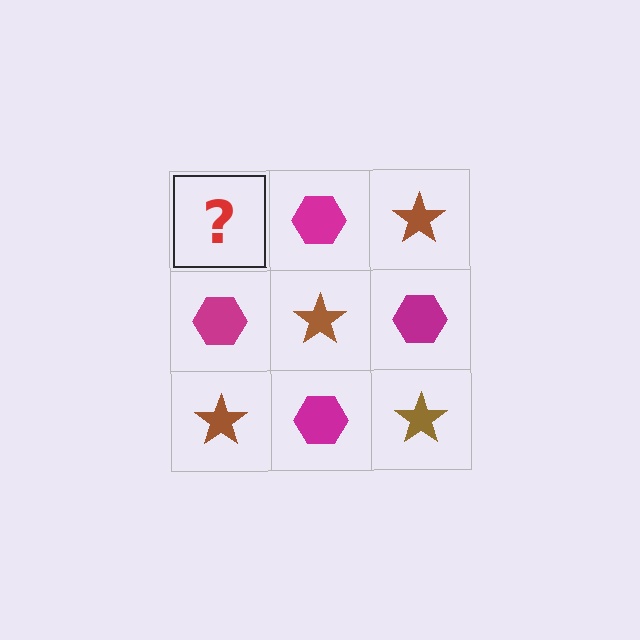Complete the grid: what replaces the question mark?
The question mark should be replaced with a brown star.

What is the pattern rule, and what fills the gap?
The rule is that it alternates brown star and magenta hexagon in a checkerboard pattern. The gap should be filled with a brown star.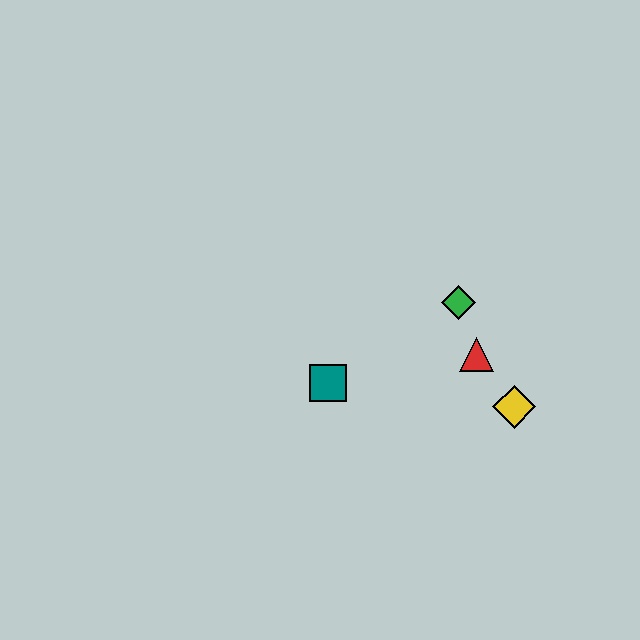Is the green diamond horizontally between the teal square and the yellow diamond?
Yes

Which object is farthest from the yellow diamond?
The teal square is farthest from the yellow diamond.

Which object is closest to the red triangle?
The green diamond is closest to the red triangle.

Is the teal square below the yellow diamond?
No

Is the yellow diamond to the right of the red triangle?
Yes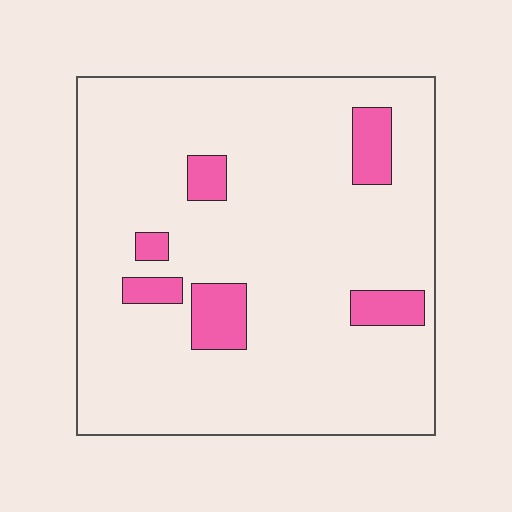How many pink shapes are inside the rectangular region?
6.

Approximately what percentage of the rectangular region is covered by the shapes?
Approximately 10%.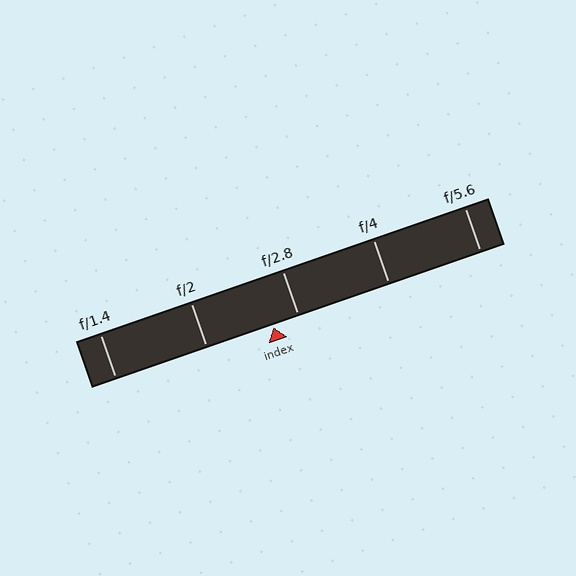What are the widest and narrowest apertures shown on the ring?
The widest aperture shown is f/1.4 and the narrowest is f/5.6.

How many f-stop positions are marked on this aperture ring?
There are 5 f-stop positions marked.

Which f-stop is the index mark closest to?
The index mark is closest to f/2.8.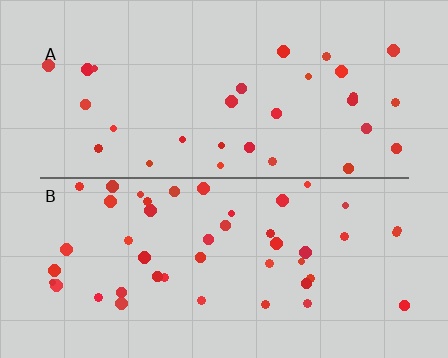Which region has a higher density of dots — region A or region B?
B (the bottom).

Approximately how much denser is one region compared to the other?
Approximately 1.5× — region B over region A.